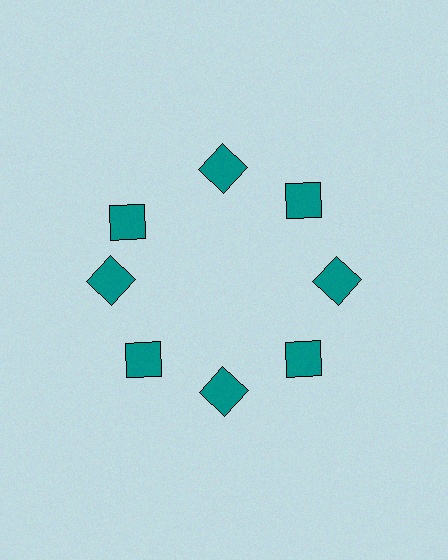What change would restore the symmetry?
The symmetry would be restored by rotating it back into even spacing with its neighbors so that all 8 squares sit at equal angles and equal distance from the center.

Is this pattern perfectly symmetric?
No. The 8 teal squares are arranged in a ring, but one element near the 10 o'clock position is rotated out of alignment along the ring, breaking the 8-fold rotational symmetry.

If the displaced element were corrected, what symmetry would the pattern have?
It would have 8-fold rotational symmetry — the pattern would map onto itself every 45 degrees.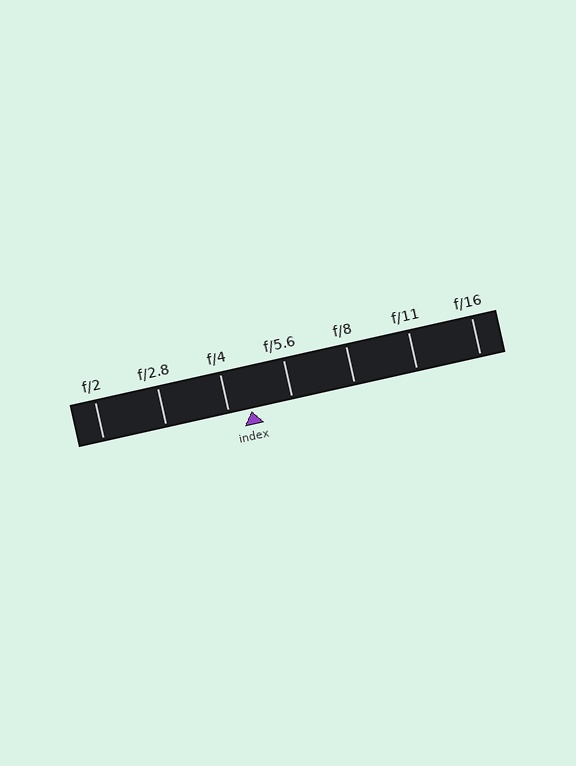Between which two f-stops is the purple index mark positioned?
The index mark is between f/4 and f/5.6.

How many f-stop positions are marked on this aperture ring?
There are 7 f-stop positions marked.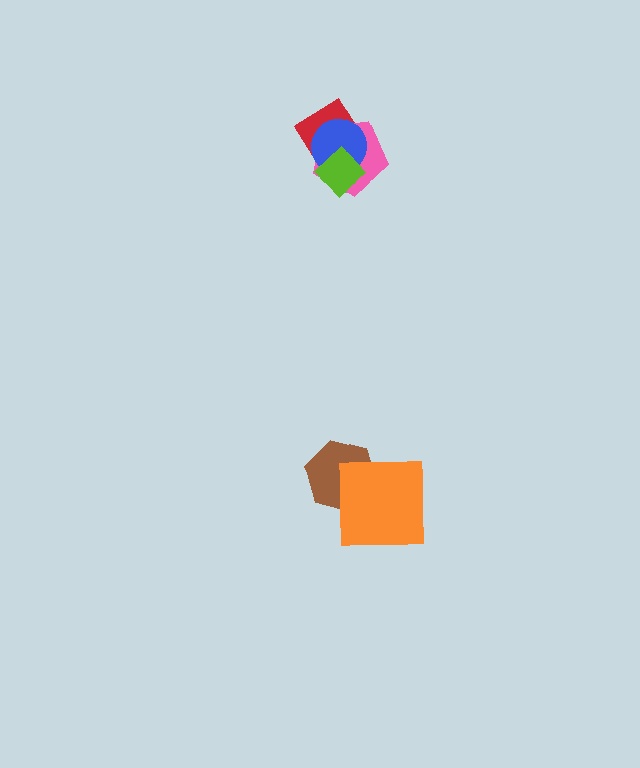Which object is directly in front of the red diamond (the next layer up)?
The pink pentagon is directly in front of the red diamond.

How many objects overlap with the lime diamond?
3 objects overlap with the lime diamond.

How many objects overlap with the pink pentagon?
3 objects overlap with the pink pentagon.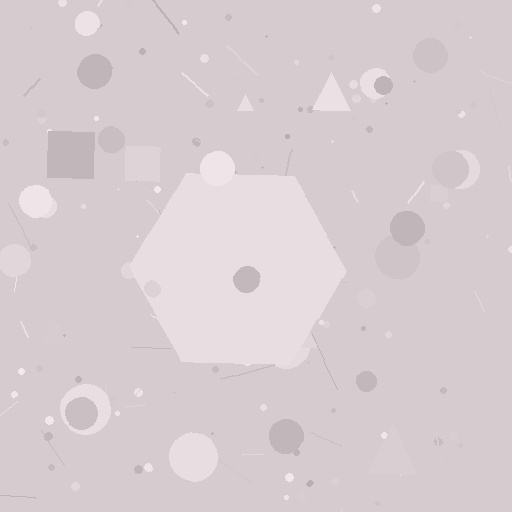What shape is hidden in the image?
A hexagon is hidden in the image.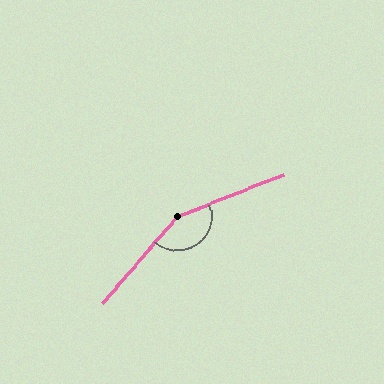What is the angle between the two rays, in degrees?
Approximately 152 degrees.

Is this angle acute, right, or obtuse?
It is obtuse.